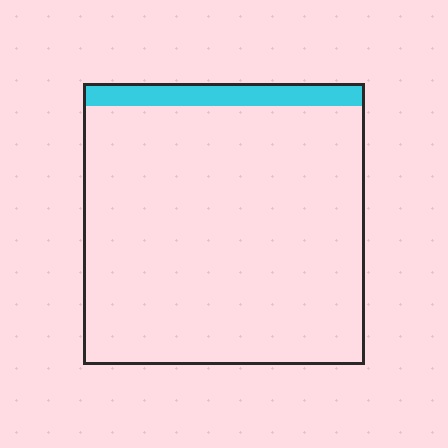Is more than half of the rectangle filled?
No.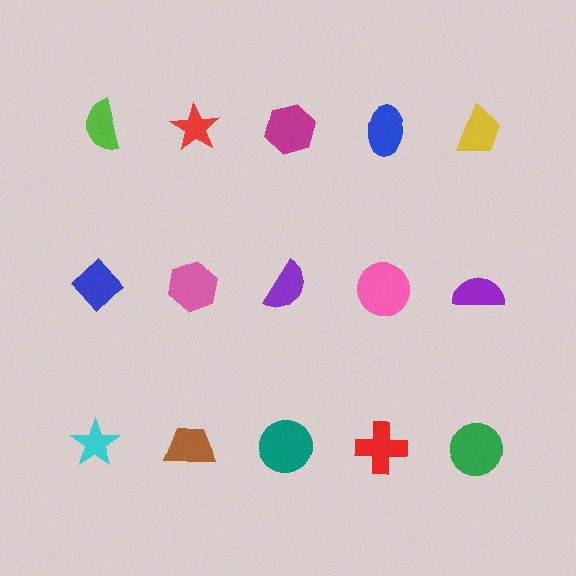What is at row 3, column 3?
A teal circle.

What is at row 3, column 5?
A green circle.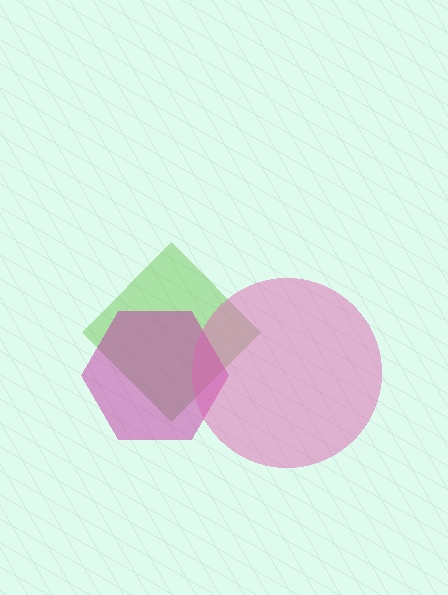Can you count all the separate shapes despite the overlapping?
Yes, there are 3 separate shapes.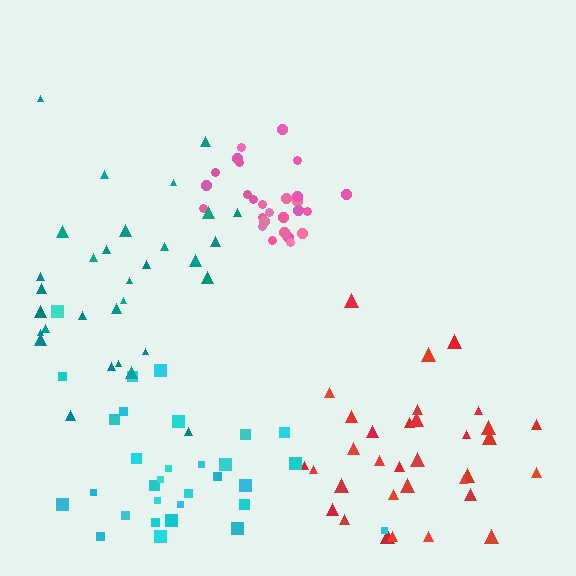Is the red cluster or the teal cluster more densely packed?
Red.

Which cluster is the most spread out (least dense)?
Teal.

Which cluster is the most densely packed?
Pink.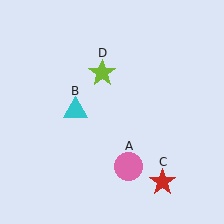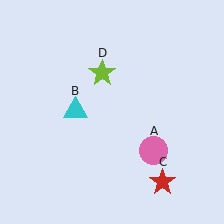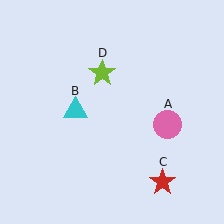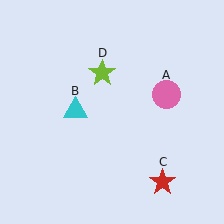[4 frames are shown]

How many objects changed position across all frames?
1 object changed position: pink circle (object A).